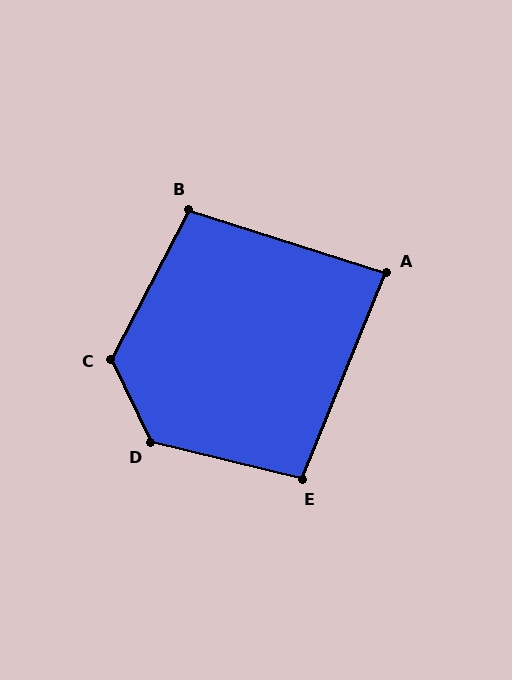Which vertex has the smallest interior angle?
A, at approximately 86 degrees.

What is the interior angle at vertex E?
Approximately 98 degrees (obtuse).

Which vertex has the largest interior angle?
D, at approximately 129 degrees.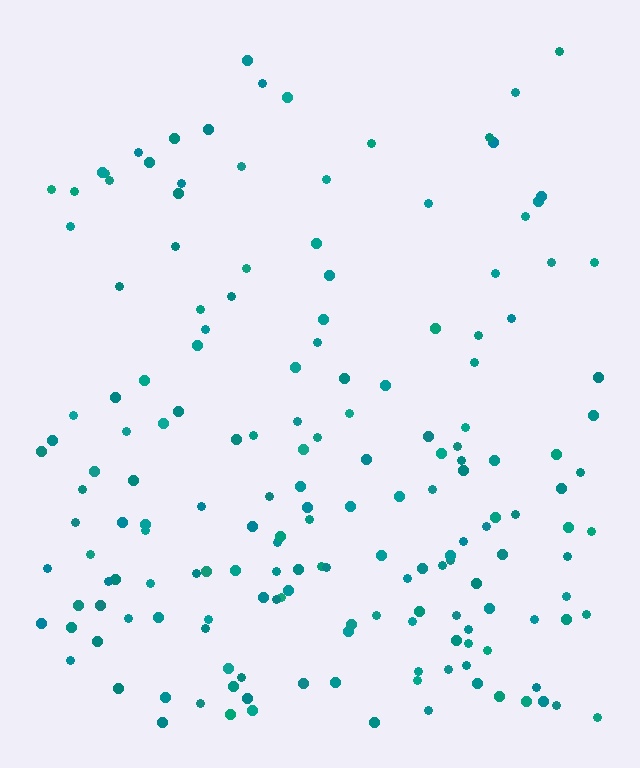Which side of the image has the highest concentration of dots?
The bottom.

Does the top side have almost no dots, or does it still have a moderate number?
Still a moderate number, just noticeably fewer than the bottom.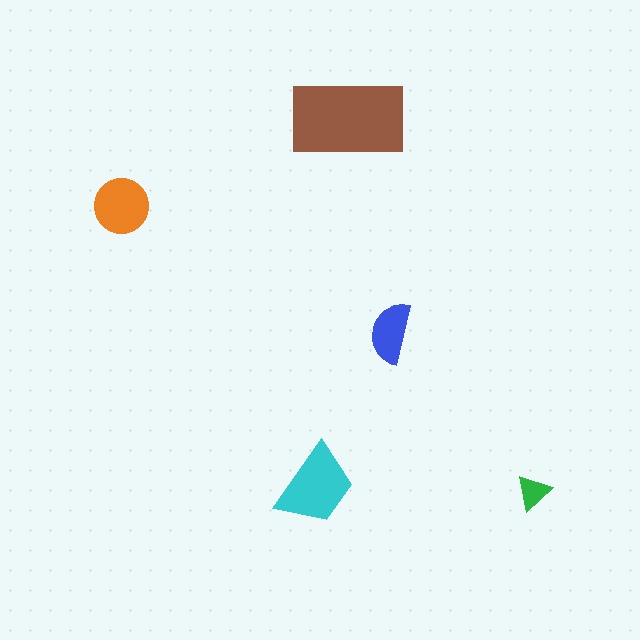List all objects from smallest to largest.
The green triangle, the blue semicircle, the orange circle, the cyan trapezoid, the brown rectangle.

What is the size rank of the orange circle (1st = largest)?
3rd.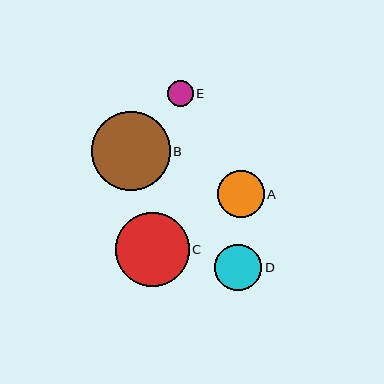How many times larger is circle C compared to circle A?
Circle C is approximately 1.6 times the size of circle A.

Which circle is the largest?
Circle B is the largest with a size of approximately 79 pixels.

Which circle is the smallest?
Circle E is the smallest with a size of approximately 26 pixels.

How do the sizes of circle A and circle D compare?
Circle A and circle D are approximately the same size.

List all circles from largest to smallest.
From largest to smallest: B, C, A, D, E.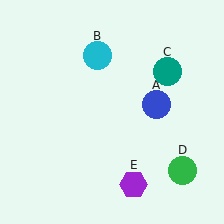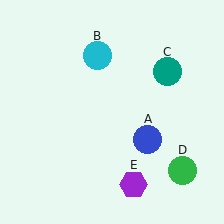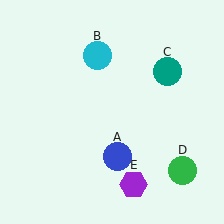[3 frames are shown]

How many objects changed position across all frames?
1 object changed position: blue circle (object A).